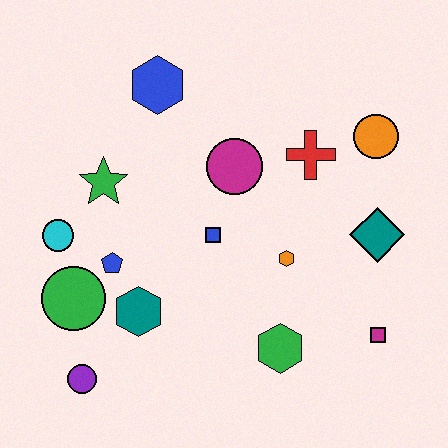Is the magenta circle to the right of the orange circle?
No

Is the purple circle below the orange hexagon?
Yes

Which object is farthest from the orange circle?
The purple circle is farthest from the orange circle.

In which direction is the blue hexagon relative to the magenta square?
The blue hexagon is above the magenta square.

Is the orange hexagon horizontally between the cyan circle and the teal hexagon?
No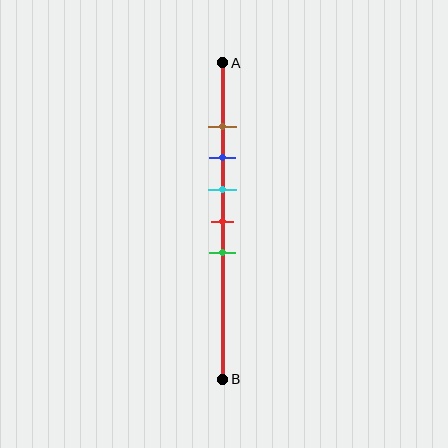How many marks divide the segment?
There are 5 marks dividing the segment.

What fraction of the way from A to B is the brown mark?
The brown mark is approximately 20% (0.2) of the way from A to B.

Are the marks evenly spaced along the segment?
Yes, the marks are approximately evenly spaced.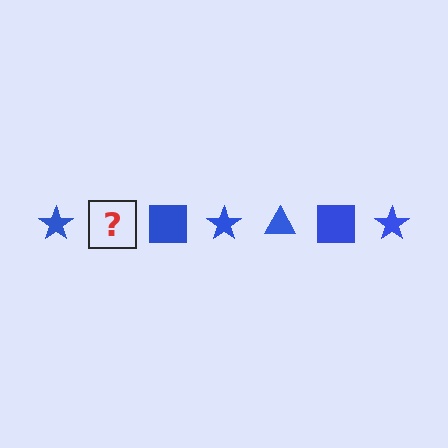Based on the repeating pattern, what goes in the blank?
The blank should be a blue triangle.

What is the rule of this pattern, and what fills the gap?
The rule is that the pattern cycles through star, triangle, square shapes in blue. The gap should be filled with a blue triangle.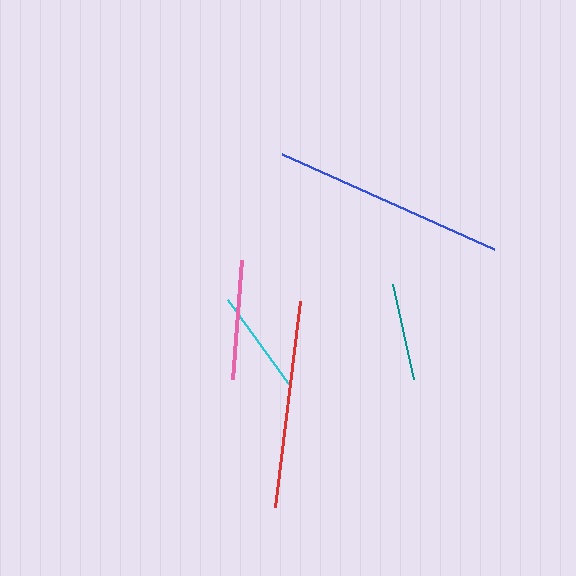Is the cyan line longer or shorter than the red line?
The red line is longer than the cyan line.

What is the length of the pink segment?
The pink segment is approximately 119 pixels long.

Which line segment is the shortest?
The teal line is the shortest at approximately 97 pixels.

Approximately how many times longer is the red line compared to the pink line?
The red line is approximately 1.7 times the length of the pink line.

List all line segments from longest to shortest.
From longest to shortest: blue, red, pink, cyan, teal.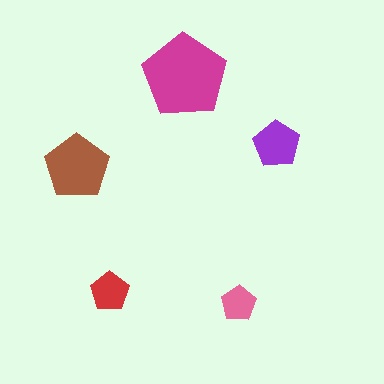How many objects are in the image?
There are 5 objects in the image.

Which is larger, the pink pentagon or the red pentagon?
The red one.